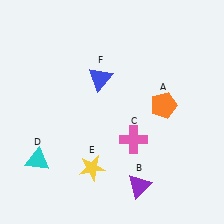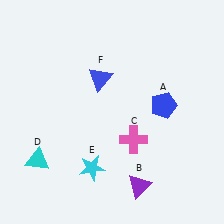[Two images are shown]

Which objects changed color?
A changed from orange to blue. E changed from yellow to cyan.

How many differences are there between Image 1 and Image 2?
There are 2 differences between the two images.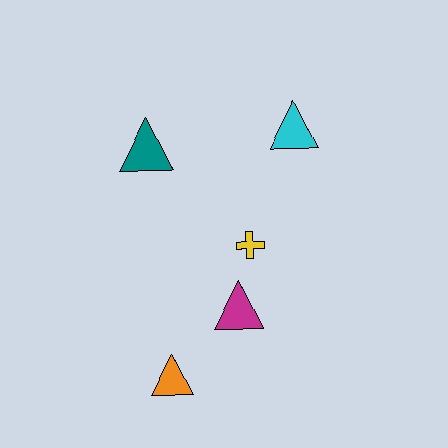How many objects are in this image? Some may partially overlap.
There are 5 objects.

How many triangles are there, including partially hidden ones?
There are 4 triangles.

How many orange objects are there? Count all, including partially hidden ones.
There is 1 orange object.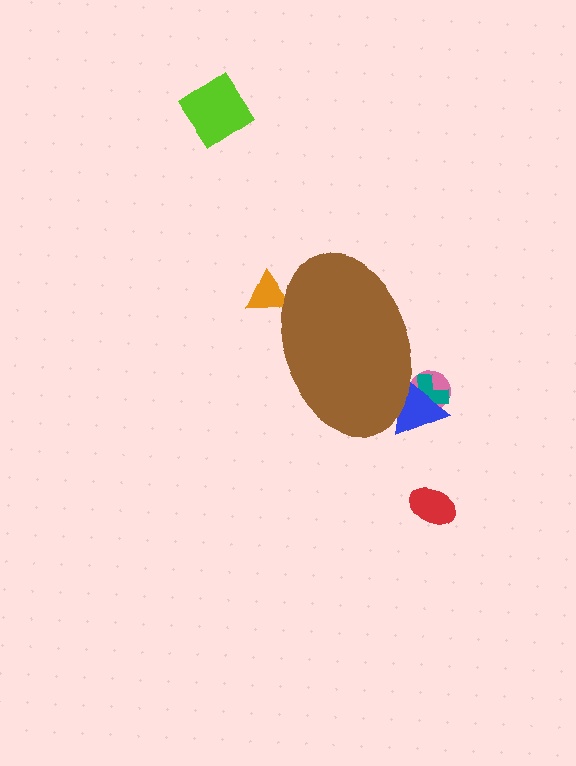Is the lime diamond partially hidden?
No, the lime diamond is fully visible.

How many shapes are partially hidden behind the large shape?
4 shapes are partially hidden.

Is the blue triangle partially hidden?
Yes, the blue triangle is partially hidden behind the brown ellipse.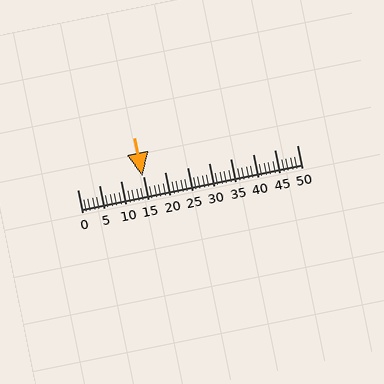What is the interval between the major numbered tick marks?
The major tick marks are spaced 5 units apart.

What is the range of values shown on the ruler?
The ruler shows values from 0 to 50.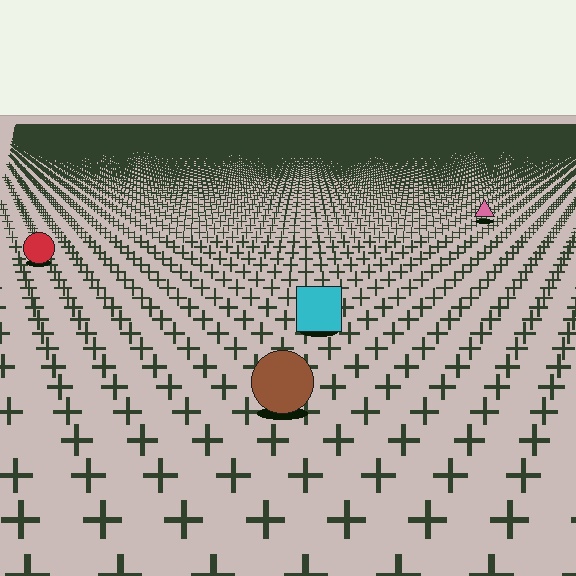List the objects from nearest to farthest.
From nearest to farthest: the brown circle, the cyan square, the red circle, the pink triangle.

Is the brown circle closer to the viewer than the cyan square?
Yes. The brown circle is closer — you can tell from the texture gradient: the ground texture is coarser near it.